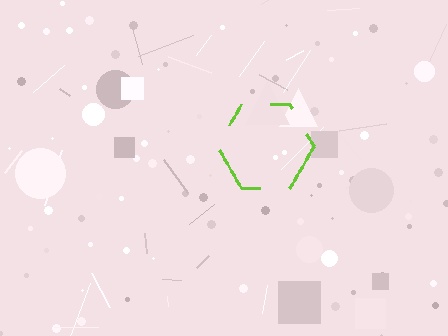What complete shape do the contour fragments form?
The contour fragments form a hexagon.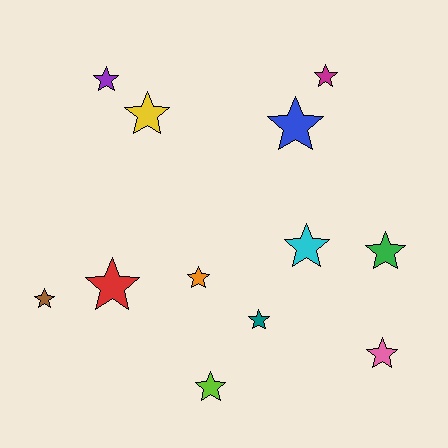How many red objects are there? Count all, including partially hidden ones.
There is 1 red object.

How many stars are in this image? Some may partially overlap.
There are 12 stars.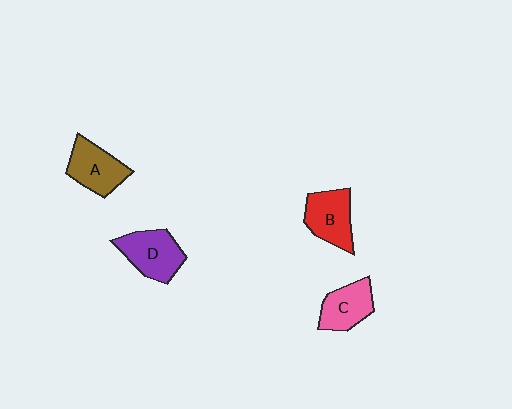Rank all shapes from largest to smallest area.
From largest to smallest: D (purple), B (red), A (brown), C (pink).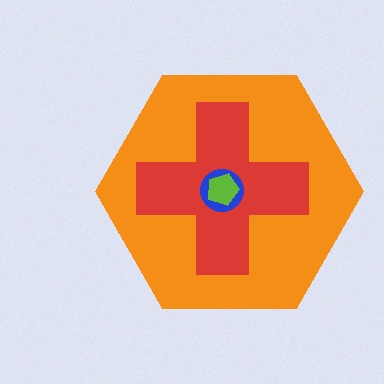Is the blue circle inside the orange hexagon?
Yes.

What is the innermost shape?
The lime pentagon.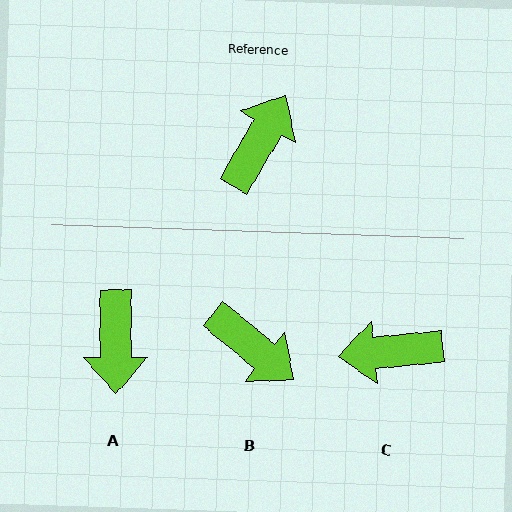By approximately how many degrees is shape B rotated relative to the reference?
Approximately 99 degrees clockwise.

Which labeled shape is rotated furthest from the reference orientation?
A, about 149 degrees away.